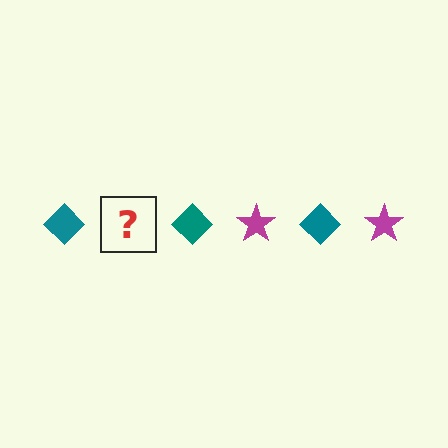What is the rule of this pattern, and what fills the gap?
The rule is that the pattern alternates between teal diamond and magenta star. The gap should be filled with a magenta star.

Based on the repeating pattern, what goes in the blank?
The blank should be a magenta star.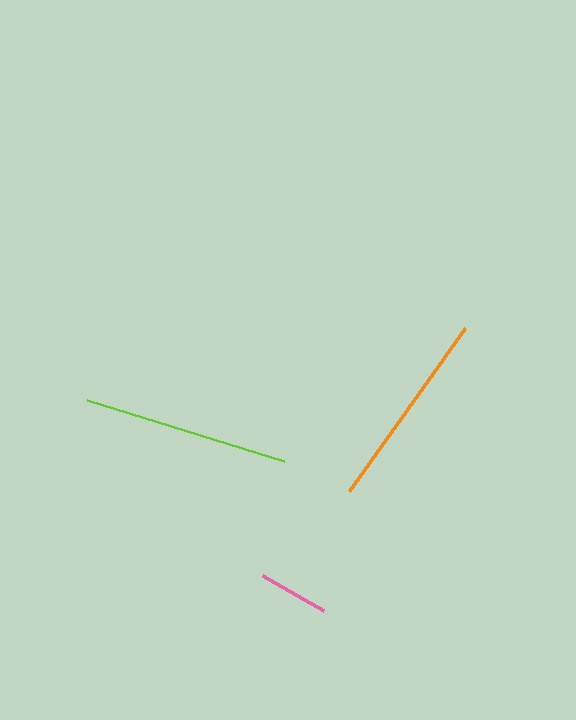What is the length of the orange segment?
The orange segment is approximately 200 pixels long.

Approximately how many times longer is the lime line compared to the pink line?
The lime line is approximately 3.0 times the length of the pink line.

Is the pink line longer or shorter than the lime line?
The lime line is longer than the pink line.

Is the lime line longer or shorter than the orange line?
The lime line is longer than the orange line.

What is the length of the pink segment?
The pink segment is approximately 70 pixels long.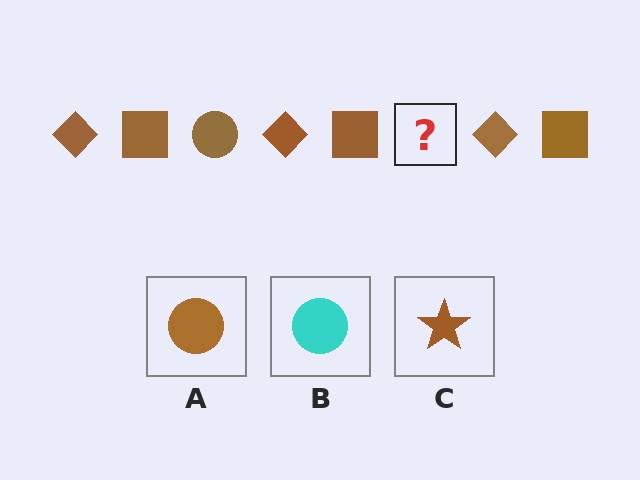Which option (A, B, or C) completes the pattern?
A.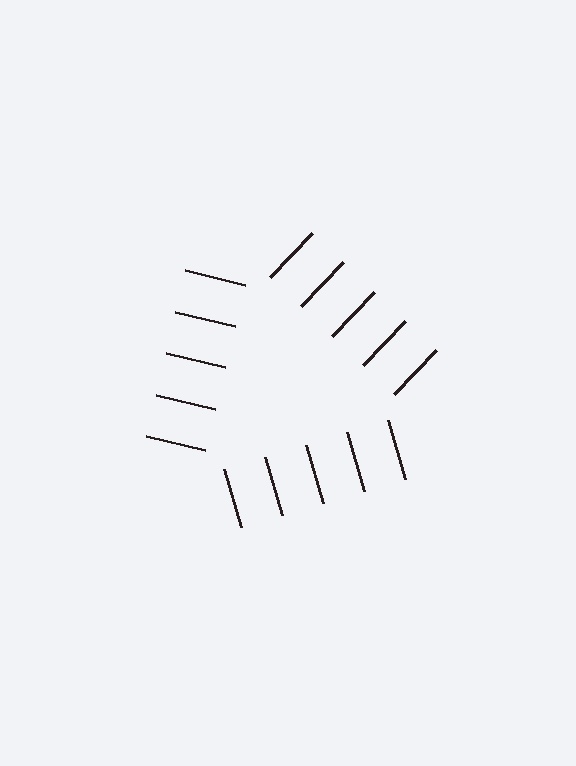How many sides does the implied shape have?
3 sides — the line-ends trace a triangle.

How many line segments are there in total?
15 — 5 along each of the 3 edges.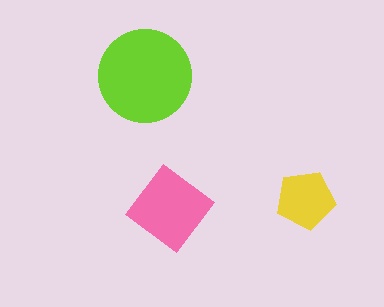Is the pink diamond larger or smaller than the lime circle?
Smaller.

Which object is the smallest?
The yellow pentagon.